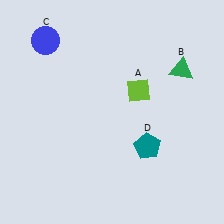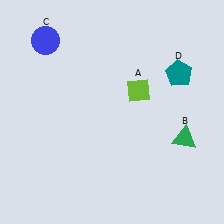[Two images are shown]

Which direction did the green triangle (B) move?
The green triangle (B) moved down.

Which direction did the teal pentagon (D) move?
The teal pentagon (D) moved up.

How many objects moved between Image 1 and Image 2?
2 objects moved between the two images.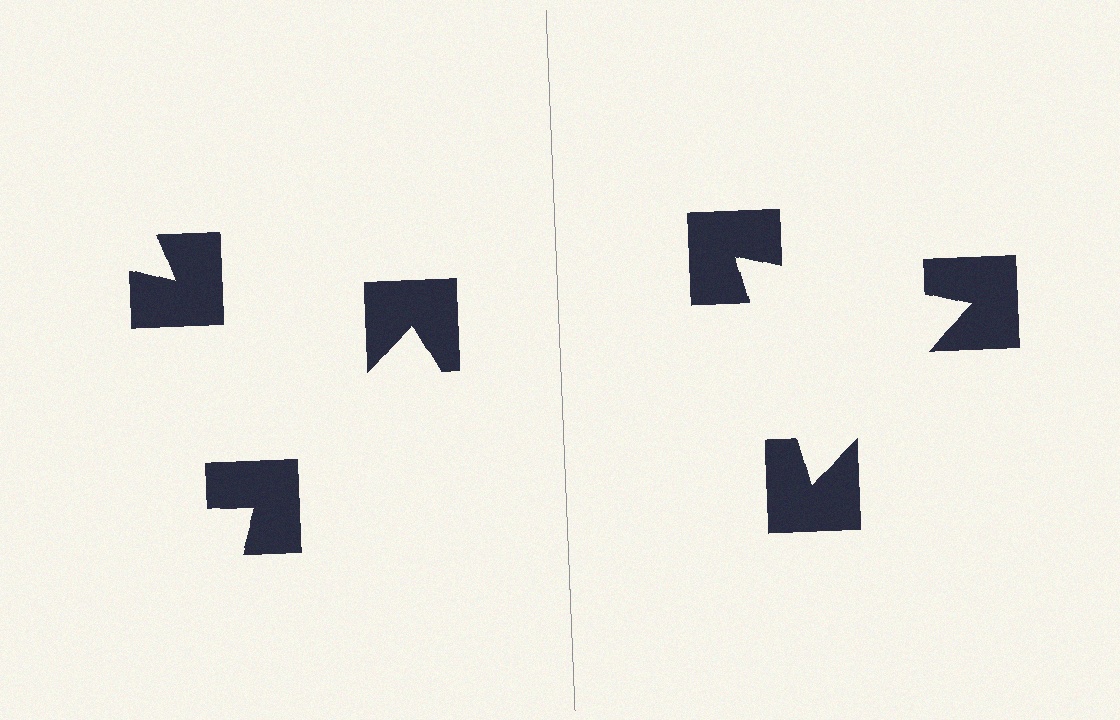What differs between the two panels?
The notched squares are positioned identically on both sides; only the wedge orientations differ. On the right they align to a triangle; on the left they are misaligned.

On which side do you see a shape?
An illusory triangle appears on the right side. On the left side the wedge cuts are rotated, so no coherent shape forms.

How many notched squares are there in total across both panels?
6 — 3 on each side.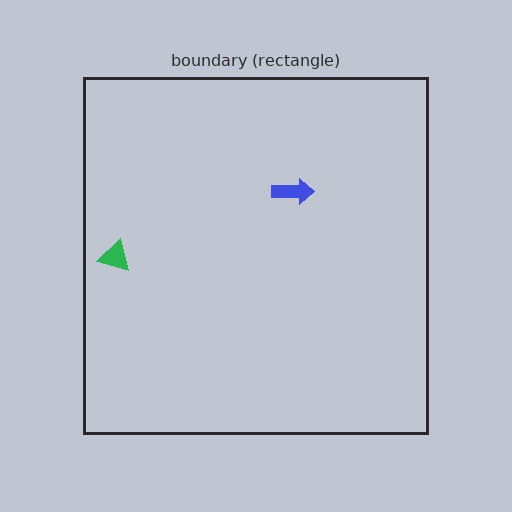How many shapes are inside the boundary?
2 inside, 0 outside.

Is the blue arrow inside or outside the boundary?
Inside.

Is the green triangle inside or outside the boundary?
Inside.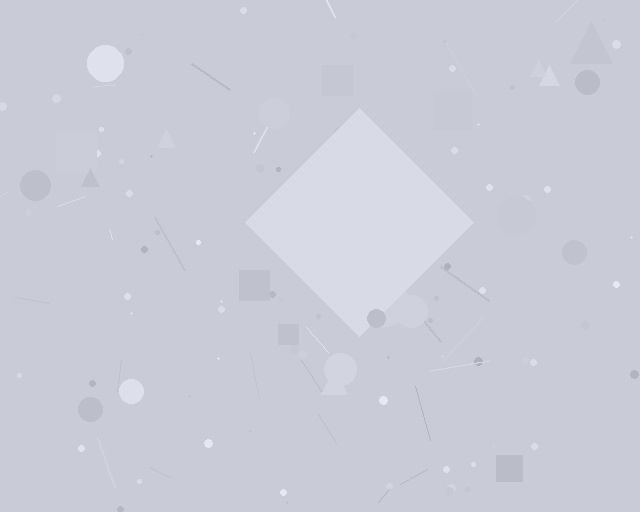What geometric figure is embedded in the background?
A diamond is embedded in the background.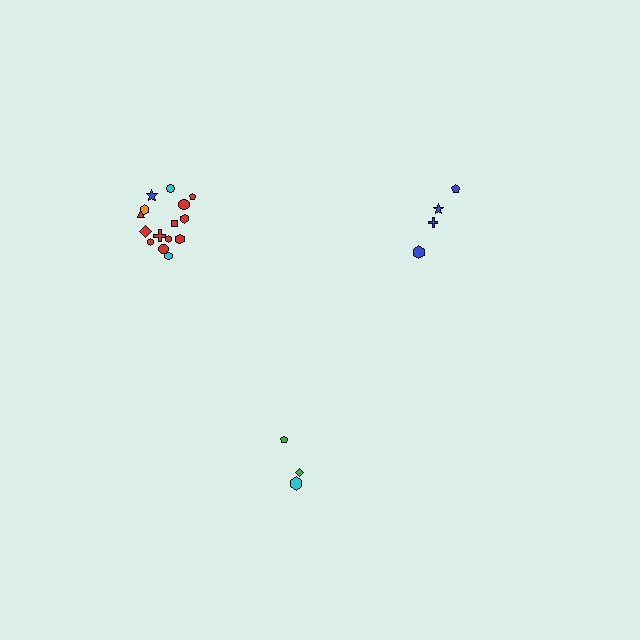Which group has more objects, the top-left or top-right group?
The top-left group.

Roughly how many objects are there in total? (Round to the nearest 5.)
Roughly 20 objects in total.